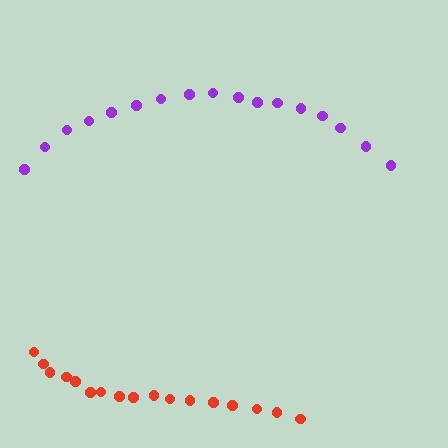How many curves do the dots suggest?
There are 2 distinct paths.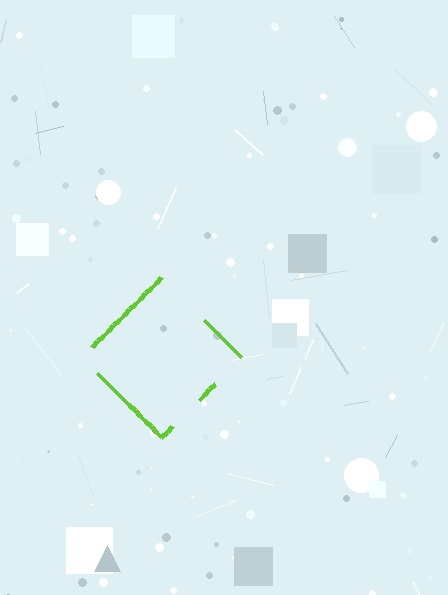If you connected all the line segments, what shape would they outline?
They would outline a diamond.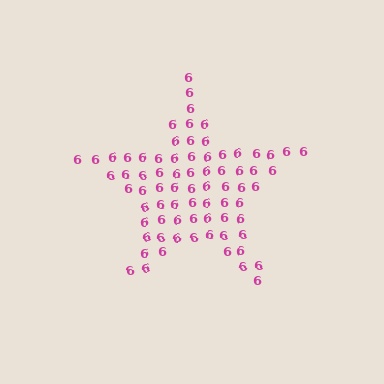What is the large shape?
The large shape is a star.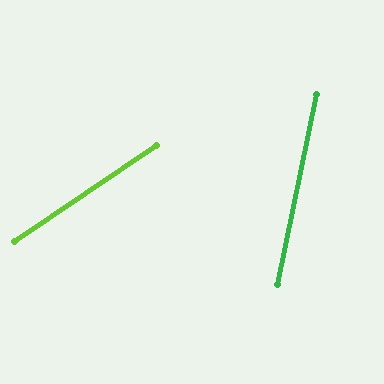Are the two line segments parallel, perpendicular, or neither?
Neither parallel nor perpendicular — they differ by about 44°.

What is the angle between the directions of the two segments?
Approximately 44 degrees.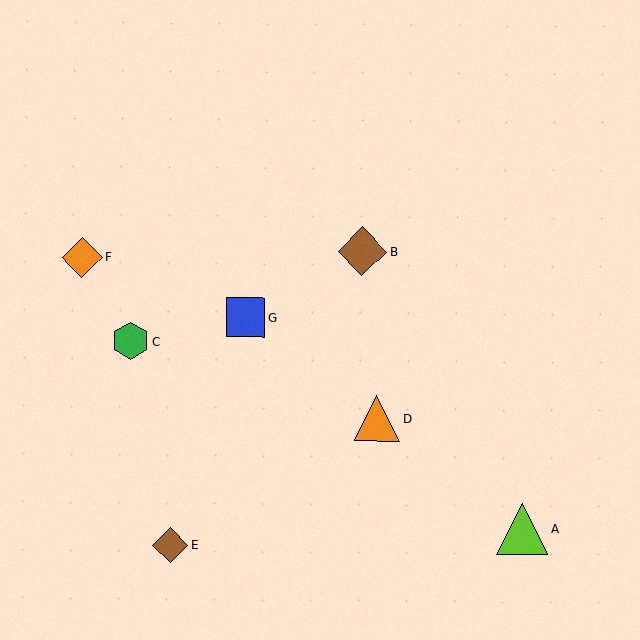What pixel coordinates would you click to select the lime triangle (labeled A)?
Click at (522, 529) to select the lime triangle A.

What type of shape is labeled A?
Shape A is a lime triangle.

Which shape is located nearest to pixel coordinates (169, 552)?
The brown diamond (labeled E) at (170, 545) is nearest to that location.